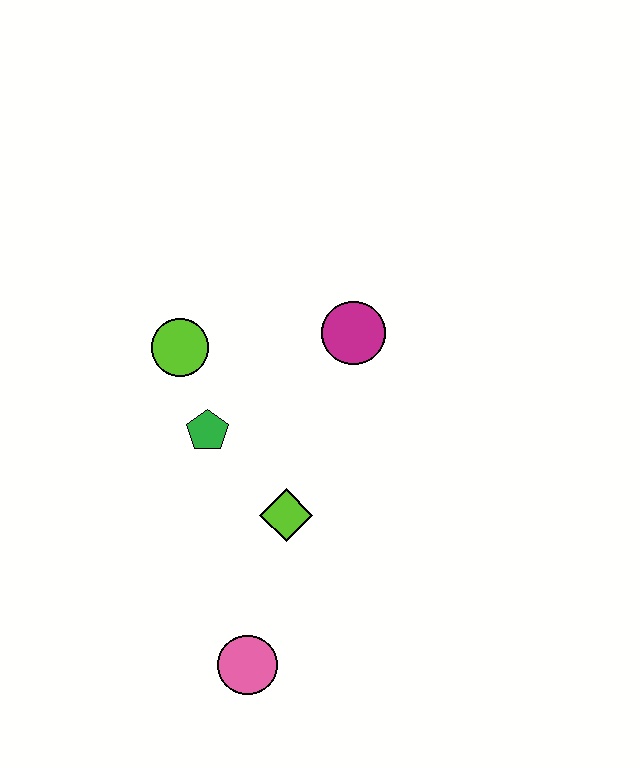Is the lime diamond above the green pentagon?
No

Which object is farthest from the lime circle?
The pink circle is farthest from the lime circle.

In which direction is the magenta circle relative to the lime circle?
The magenta circle is to the right of the lime circle.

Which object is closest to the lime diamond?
The green pentagon is closest to the lime diamond.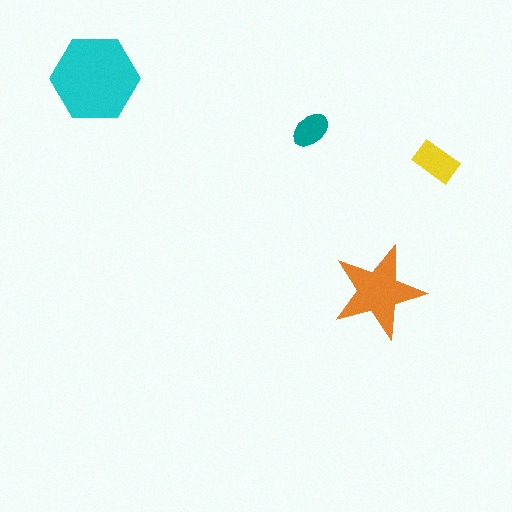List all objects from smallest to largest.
The teal ellipse, the yellow rectangle, the orange star, the cyan hexagon.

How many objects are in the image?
There are 4 objects in the image.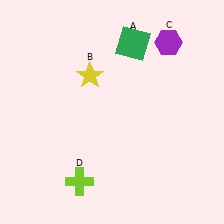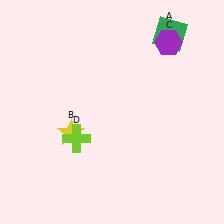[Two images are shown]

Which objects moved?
The objects that moved are: the green square (A), the yellow star (B), the lime cross (D).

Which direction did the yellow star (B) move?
The yellow star (B) moved down.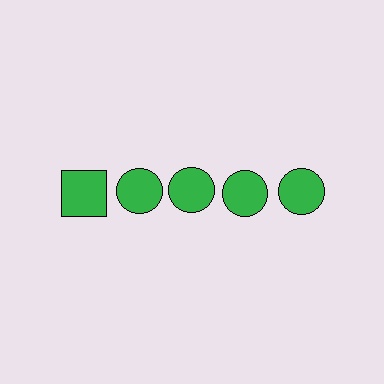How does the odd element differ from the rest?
It has a different shape: square instead of circle.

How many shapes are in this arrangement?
There are 5 shapes arranged in a grid pattern.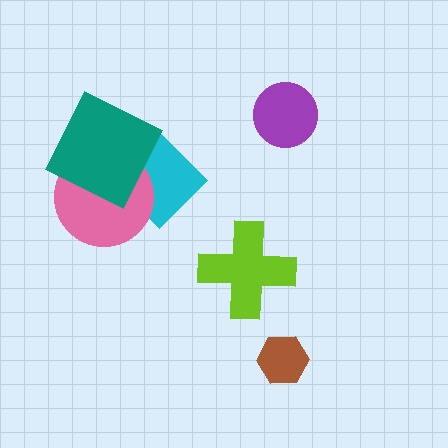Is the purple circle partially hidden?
No, no other shape covers it.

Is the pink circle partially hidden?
Yes, it is partially covered by another shape.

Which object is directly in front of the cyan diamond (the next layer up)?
The pink circle is directly in front of the cyan diamond.